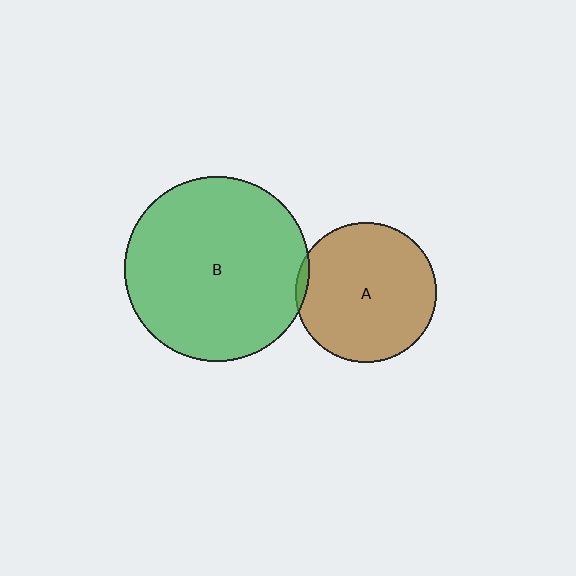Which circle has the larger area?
Circle B (green).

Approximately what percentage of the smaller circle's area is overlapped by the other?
Approximately 5%.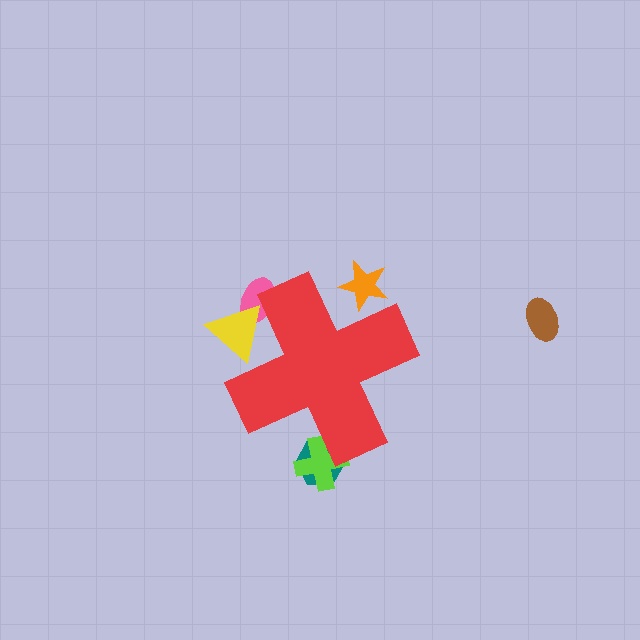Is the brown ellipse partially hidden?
No, the brown ellipse is fully visible.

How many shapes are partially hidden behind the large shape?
5 shapes are partially hidden.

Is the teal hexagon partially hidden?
Yes, the teal hexagon is partially hidden behind the red cross.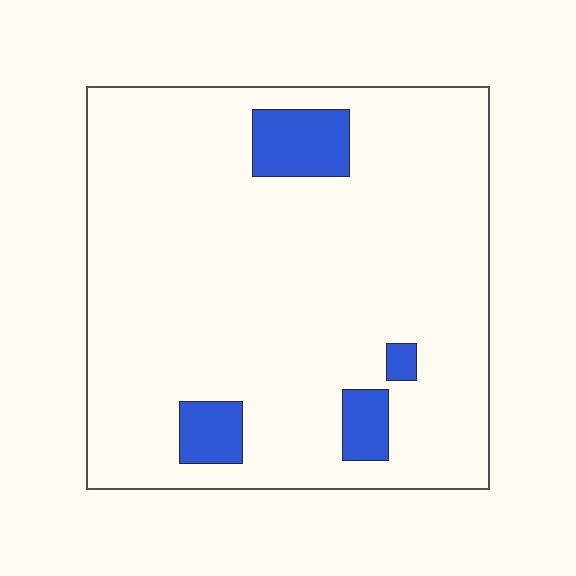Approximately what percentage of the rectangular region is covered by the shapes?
Approximately 10%.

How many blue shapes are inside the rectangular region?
4.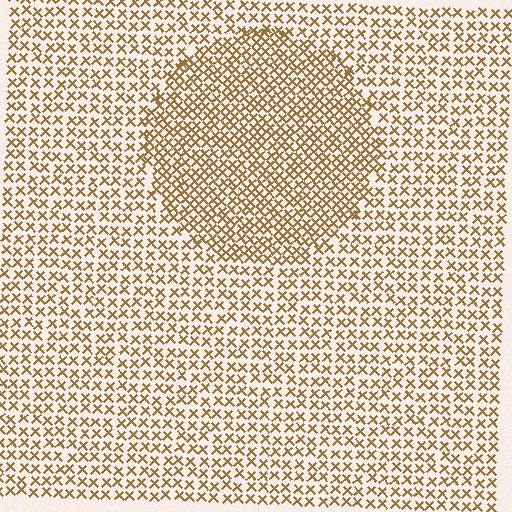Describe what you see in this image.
The image contains small brown elements arranged at two different densities. A circle-shaped region is visible where the elements are more densely packed than the surrounding area.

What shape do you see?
I see a circle.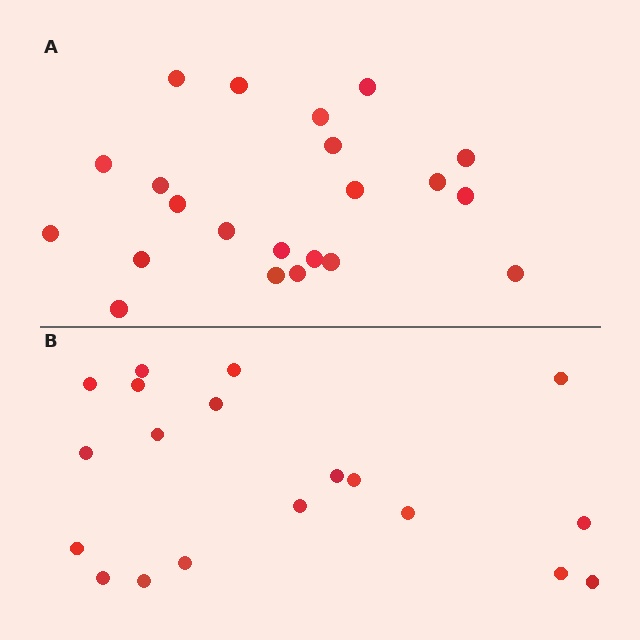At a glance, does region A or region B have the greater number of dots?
Region A (the top region) has more dots.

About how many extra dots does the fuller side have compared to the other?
Region A has just a few more — roughly 2 or 3 more dots than region B.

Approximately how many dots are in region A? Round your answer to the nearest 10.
About 20 dots. (The exact count is 22, which rounds to 20.)